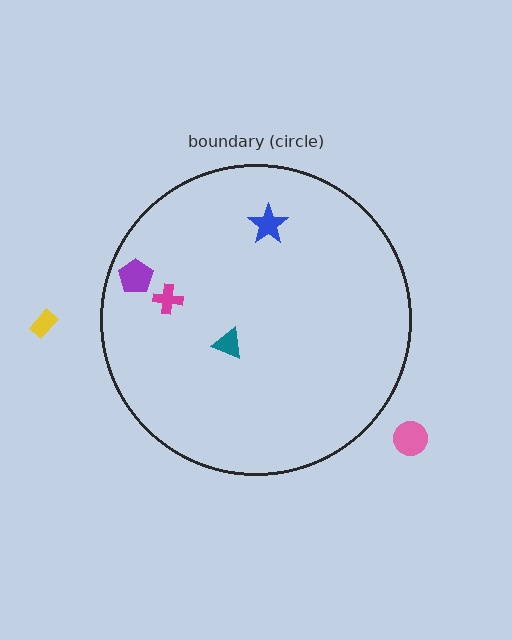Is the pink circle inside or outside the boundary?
Outside.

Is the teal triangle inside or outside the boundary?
Inside.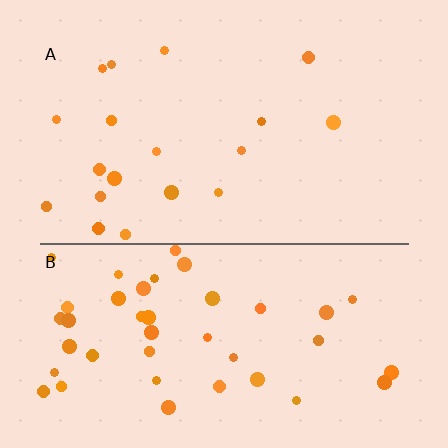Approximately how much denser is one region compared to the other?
Approximately 2.3× — region B over region A.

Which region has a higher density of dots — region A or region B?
B (the bottom).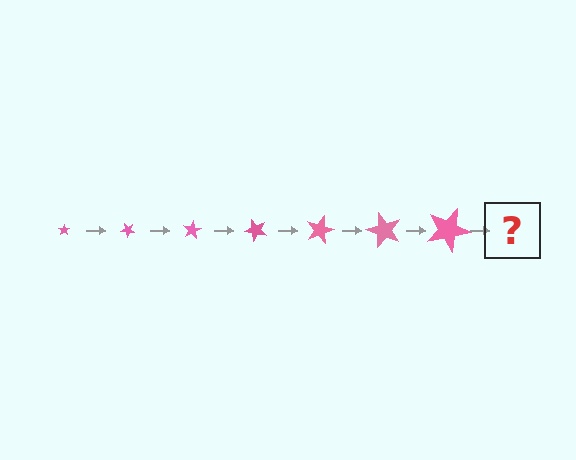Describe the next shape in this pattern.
It should be a star, larger than the previous one and rotated 280 degrees from the start.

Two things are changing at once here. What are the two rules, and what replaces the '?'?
The two rules are that the star grows larger each step and it rotates 40 degrees each step. The '?' should be a star, larger than the previous one and rotated 280 degrees from the start.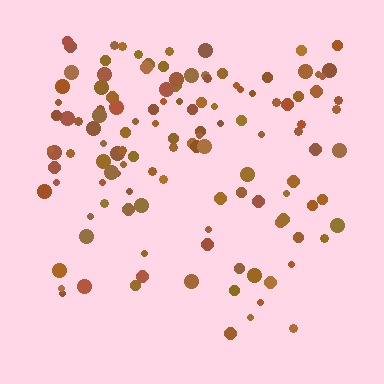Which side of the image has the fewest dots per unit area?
The bottom.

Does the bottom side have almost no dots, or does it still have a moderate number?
Still a moderate number, just noticeably fewer than the top.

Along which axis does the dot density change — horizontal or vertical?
Vertical.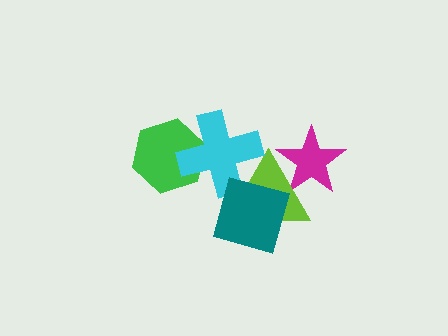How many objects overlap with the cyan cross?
2 objects overlap with the cyan cross.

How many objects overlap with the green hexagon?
1 object overlaps with the green hexagon.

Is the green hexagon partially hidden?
Yes, it is partially covered by another shape.